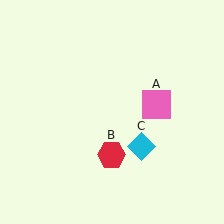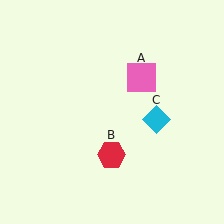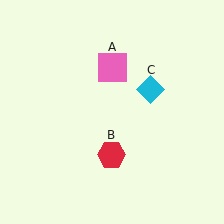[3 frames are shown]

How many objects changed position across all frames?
2 objects changed position: pink square (object A), cyan diamond (object C).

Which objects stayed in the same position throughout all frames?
Red hexagon (object B) remained stationary.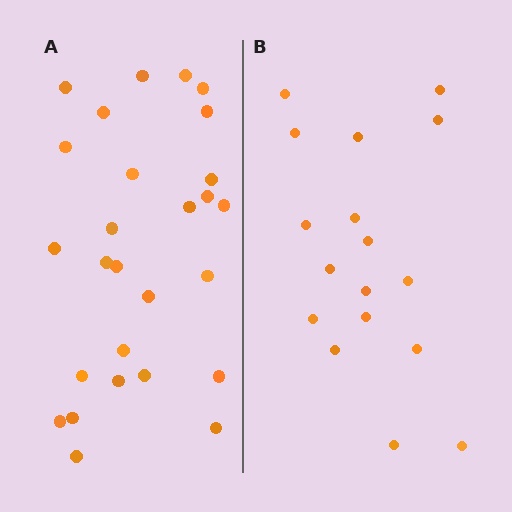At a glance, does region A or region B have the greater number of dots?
Region A (the left region) has more dots.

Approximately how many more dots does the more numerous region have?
Region A has roughly 10 or so more dots than region B.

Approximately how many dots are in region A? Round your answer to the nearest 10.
About 30 dots. (The exact count is 27, which rounds to 30.)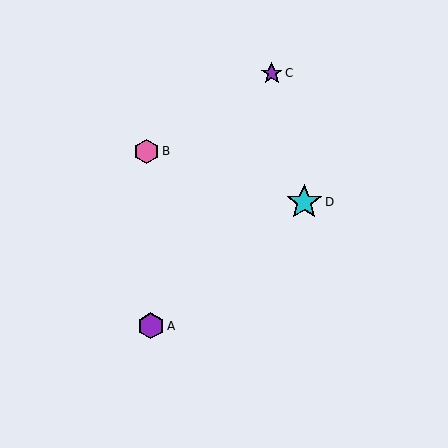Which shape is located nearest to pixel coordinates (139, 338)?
The purple hexagon (labeled A) at (151, 326) is nearest to that location.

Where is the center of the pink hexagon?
The center of the pink hexagon is at (146, 151).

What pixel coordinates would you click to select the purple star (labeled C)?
Click at (272, 73) to select the purple star C.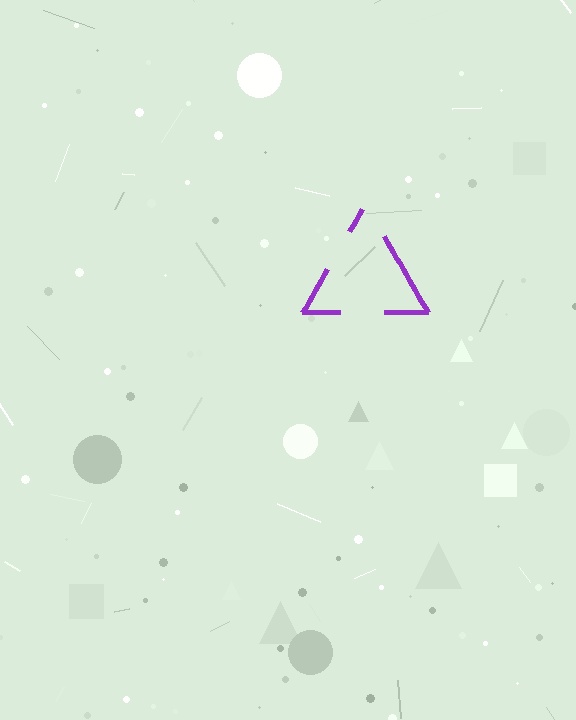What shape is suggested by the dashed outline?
The dashed outline suggests a triangle.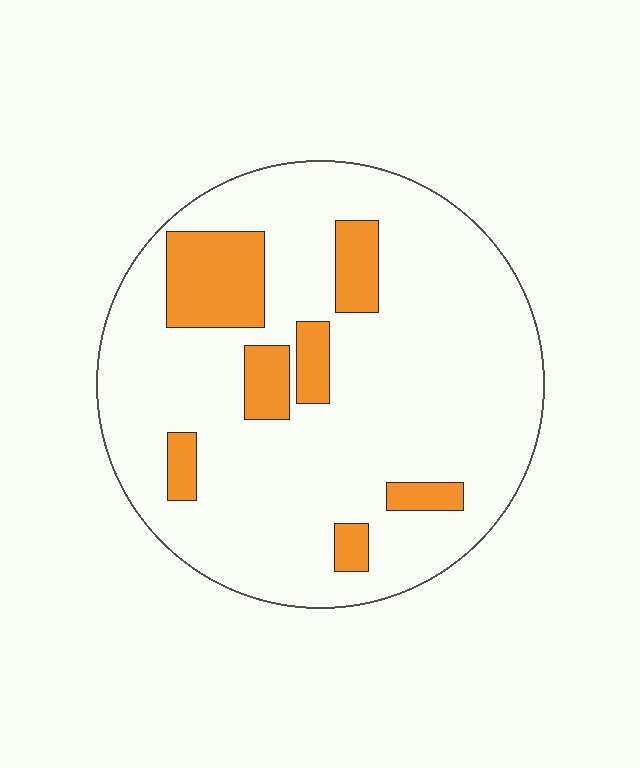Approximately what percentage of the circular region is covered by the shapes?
Approximately 15%.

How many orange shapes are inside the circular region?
7.